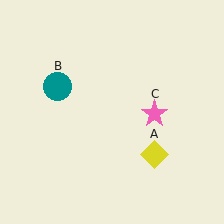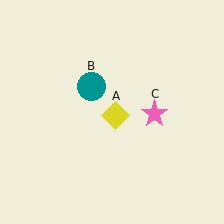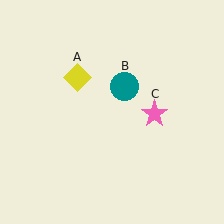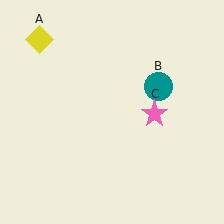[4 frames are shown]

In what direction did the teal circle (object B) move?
The teal circle (object B) moved right.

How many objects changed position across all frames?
2 objects changed position: yellow diamond (object A), teal circle (object B).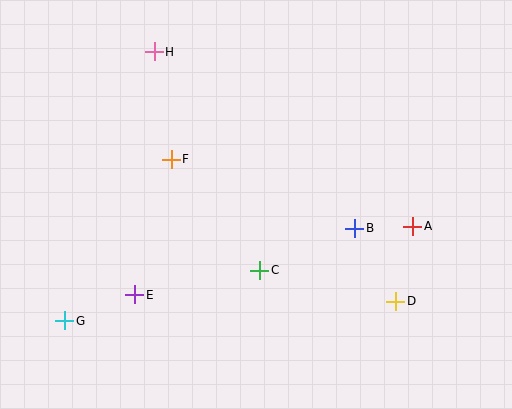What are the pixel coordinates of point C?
Point C is at (260, 270).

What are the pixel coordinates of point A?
Point A is at (413, 226).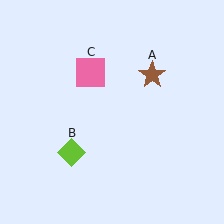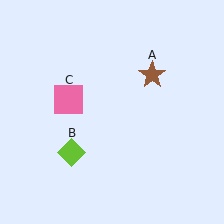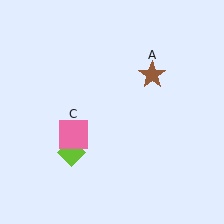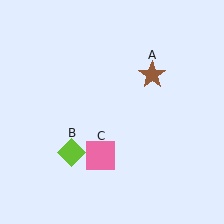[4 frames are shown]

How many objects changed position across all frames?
1 object changed position: pink square (object C).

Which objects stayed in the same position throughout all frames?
Brown star (object A) and lime diamond (object B) remained stationary.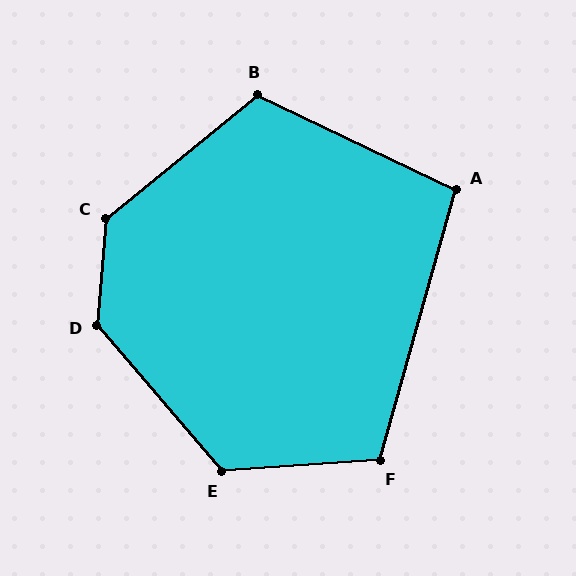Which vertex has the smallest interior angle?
A, at approximately 100 degrees.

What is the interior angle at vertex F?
Approximately 110 degrees (obtuse).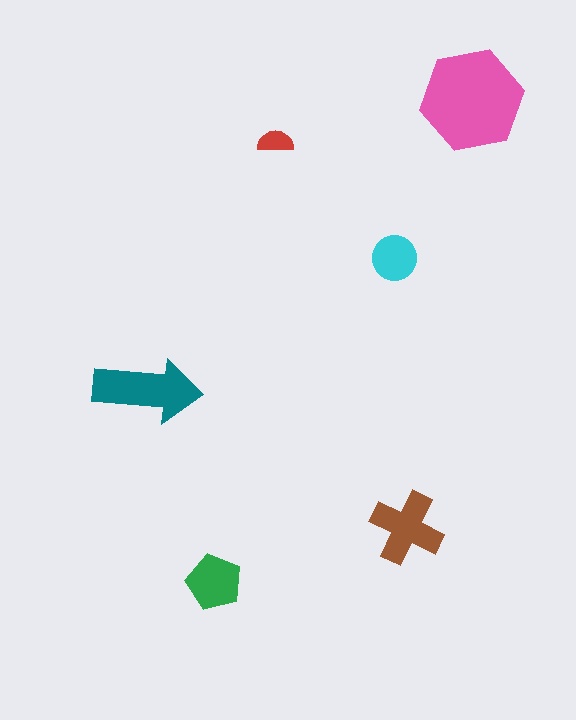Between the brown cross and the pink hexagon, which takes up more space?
The pink hexagon.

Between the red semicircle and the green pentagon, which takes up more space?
The green pentagon.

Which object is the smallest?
The red semicircle.